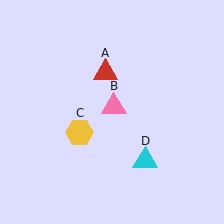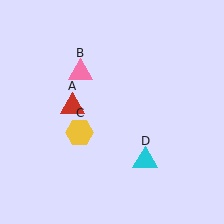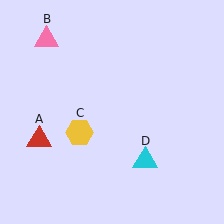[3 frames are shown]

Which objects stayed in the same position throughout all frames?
Yellow hexagon (object C) and cyan triangle (object D) remained stationary.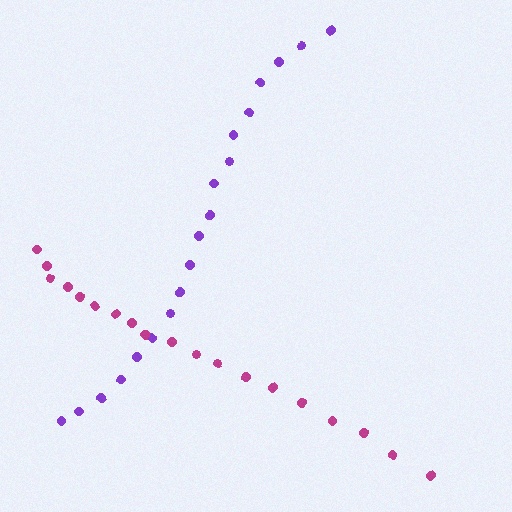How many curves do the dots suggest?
There are 2 distinct paths.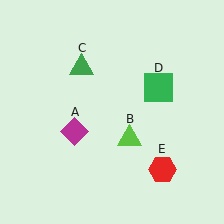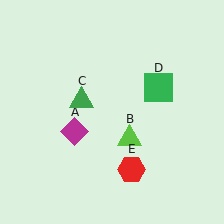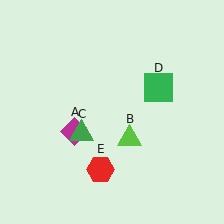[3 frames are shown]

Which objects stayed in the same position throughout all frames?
Magenta diamond (object A) and lime triangle (object B) and green square (object D) remained stationary.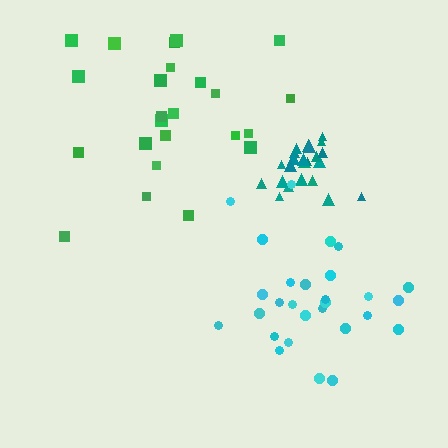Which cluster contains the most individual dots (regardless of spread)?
Cyan (28).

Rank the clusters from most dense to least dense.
teal, cyan, green.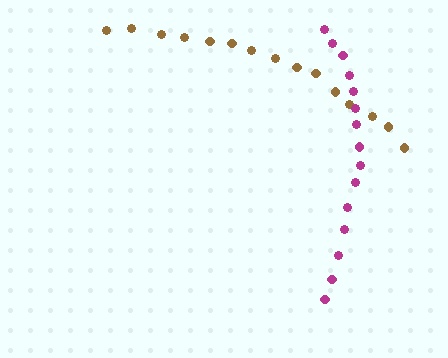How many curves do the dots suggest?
There are 2 distinct paths.